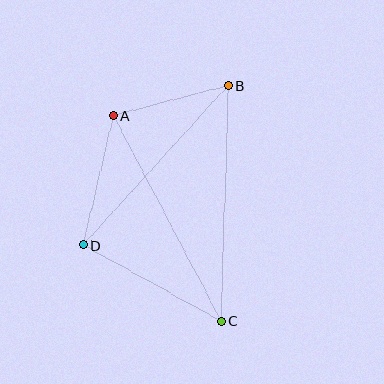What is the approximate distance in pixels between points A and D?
The distance between A and D is approximately 133 pixels.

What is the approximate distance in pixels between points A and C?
The distance between A and C is approximately 232 pixels.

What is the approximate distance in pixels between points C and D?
The distance between C and D is approximately 158 pixels.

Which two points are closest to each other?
Points A and B are closest to each other.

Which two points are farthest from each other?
Points B and C are farthest from each other.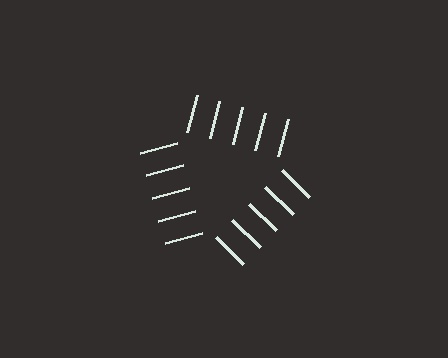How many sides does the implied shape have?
3 sides — the line-ends trace a triangle.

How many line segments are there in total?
15 — 5 along each of the 3 edges.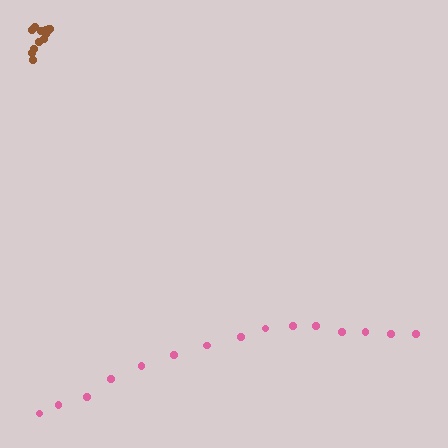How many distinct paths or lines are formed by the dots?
There are 2 distinct paths.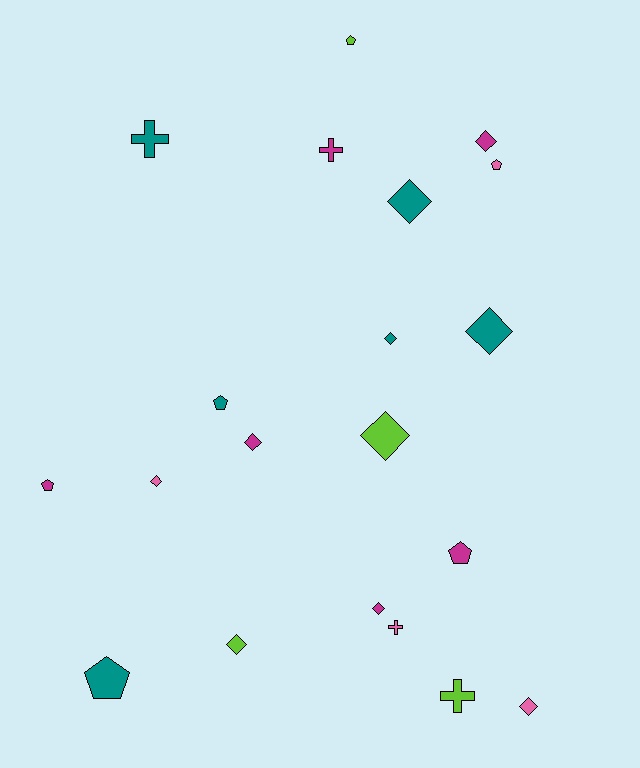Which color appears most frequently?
Magenta, with 6 objects.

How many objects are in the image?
There are 20 objects.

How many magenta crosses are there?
There is 1 magenta cross.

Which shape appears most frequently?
Diamond, with 10 objects.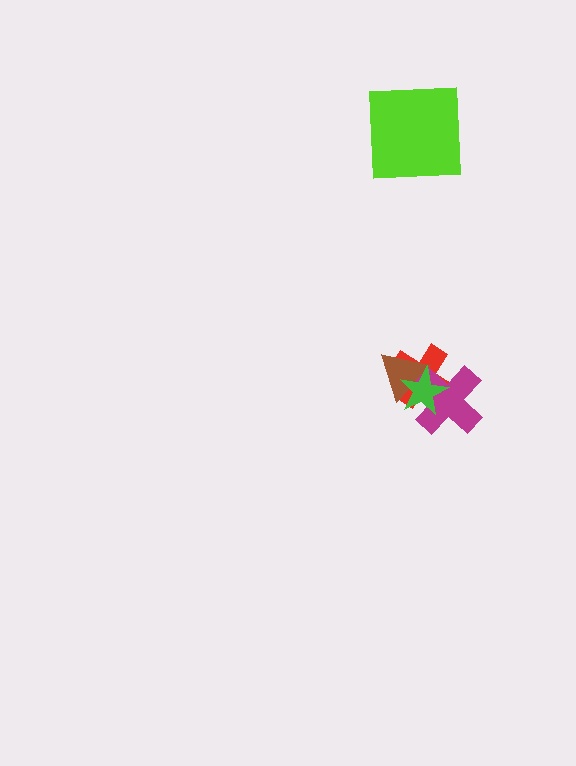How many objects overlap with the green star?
3 objects overlap with the green star.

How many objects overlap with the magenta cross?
3 objects overlap with the magenta cross.